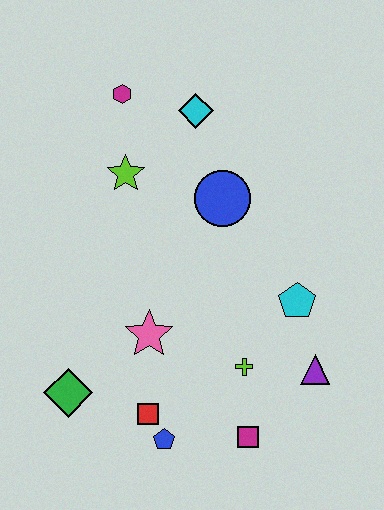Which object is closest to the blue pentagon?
The red square is closest to the blue pentagon.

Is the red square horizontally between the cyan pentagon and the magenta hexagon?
Yes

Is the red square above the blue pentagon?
Yes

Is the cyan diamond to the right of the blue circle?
No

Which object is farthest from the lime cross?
The magenta hexagon is farthest from the lime cross.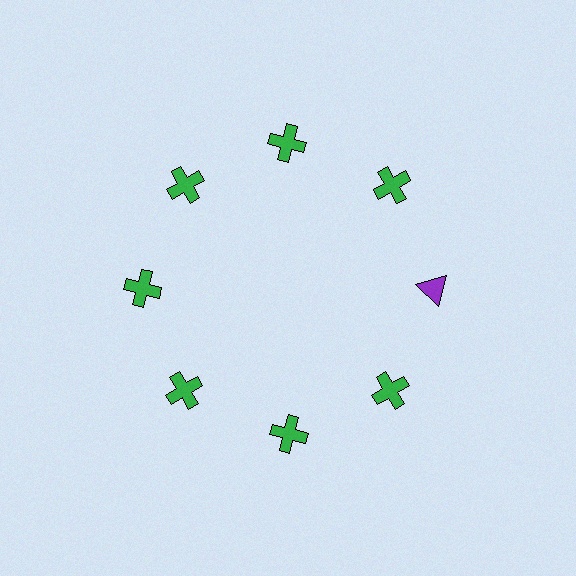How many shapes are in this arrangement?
There are 8 shapes arranged in a ring pattern.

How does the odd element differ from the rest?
It differs in both color (purple instead of green) and shape (triangle instead of cross).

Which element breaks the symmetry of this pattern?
The purple triangle at roughly the 3 o'clock position breaks the symmetry. All other shapes are green crosses.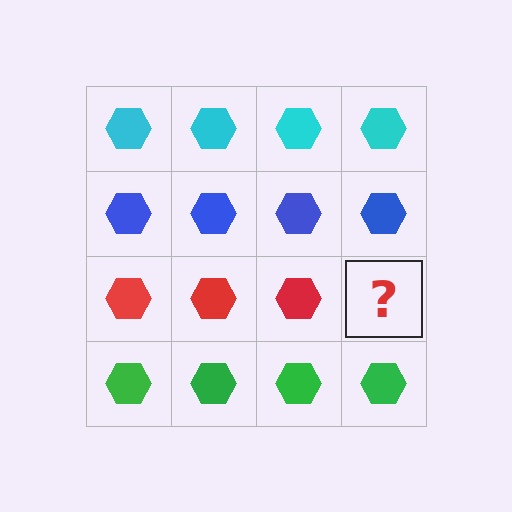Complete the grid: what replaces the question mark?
The question mark should be replaced with a red hexagon.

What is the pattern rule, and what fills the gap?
The rule is that each row has a consistent color. The gap should be filled with a red hexagon.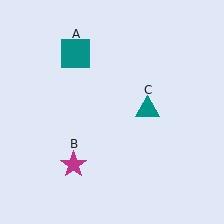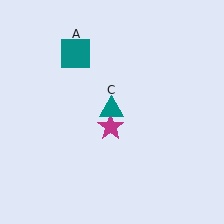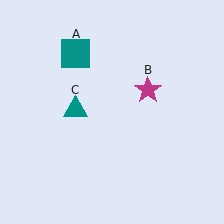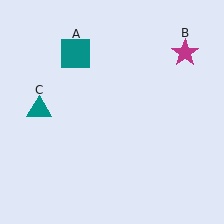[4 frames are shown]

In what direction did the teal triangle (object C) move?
The teal triangle (object C) moved left.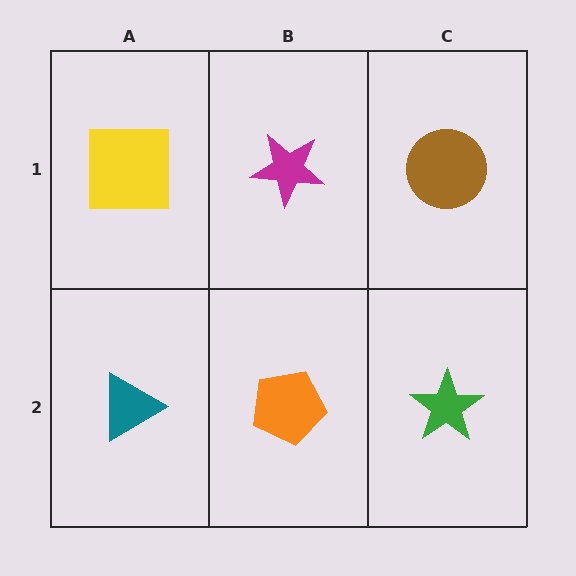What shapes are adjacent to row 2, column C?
A brown circle (row 1, column C), an orange pentagon (row 2, column B).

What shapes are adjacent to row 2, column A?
A yellow square (row 1, column A), an orange pentagon (row 2, column B).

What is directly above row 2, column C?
A brown circle.